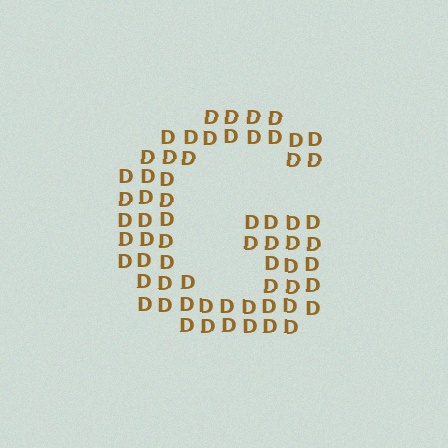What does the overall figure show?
The overall figure shows the letter G.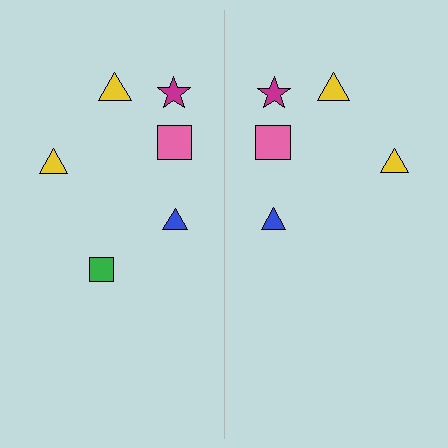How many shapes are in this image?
There are 11 shapes in this image.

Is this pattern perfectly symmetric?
No, the pattern is not perfectly symmetric. A green square is missing from the right side.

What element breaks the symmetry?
A green square is missing from the right side.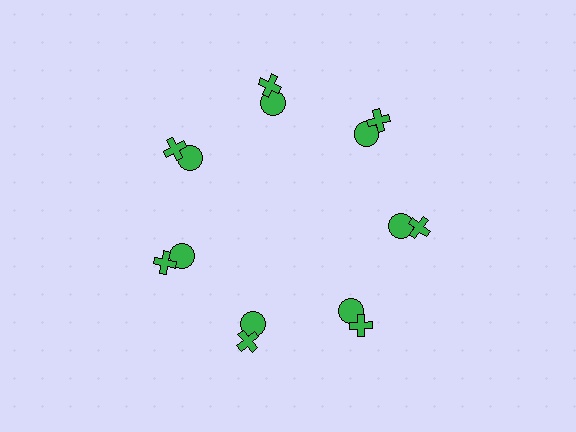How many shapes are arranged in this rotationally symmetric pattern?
There are 14 shapes, arranged in 7 groups of 2.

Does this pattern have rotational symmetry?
Yes, this pattern has 7-fold rotational symmetry. It looks the same after rotating 51 degrees around the center.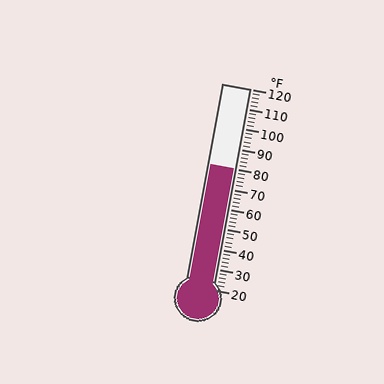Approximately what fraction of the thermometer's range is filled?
The thermometer is filled to approximately 60% of its range.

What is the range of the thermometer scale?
The thermometer scale ranges from 20°F to 120°F.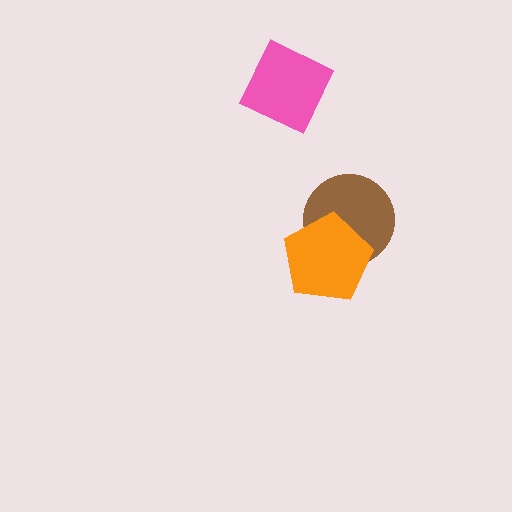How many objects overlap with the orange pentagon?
1 object overlaps with the orange pentagon.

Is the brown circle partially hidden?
Yes, it is partially covered by another shape.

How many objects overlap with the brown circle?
1 object overlaps with the brown circle.